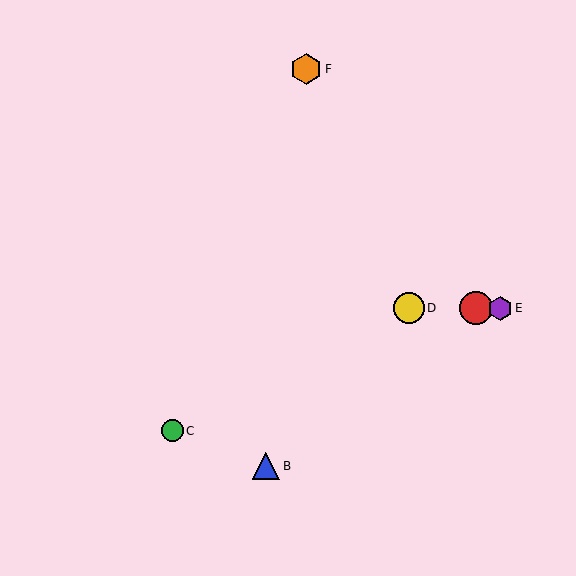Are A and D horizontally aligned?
Yes, both are at y≈308.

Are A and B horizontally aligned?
No, A is at y≈308 and B is at y≈466.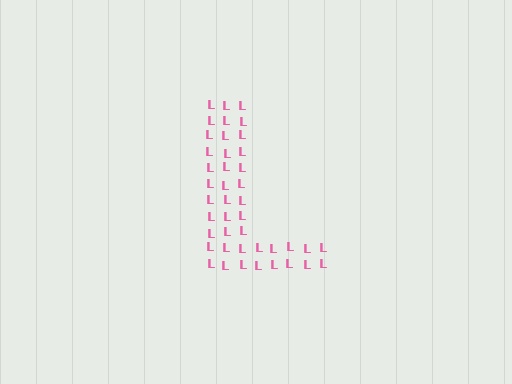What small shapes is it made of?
It is made of small letter L's.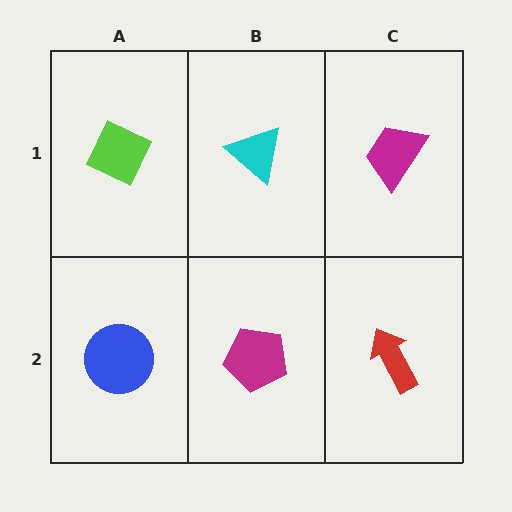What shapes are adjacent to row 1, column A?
A blue circle (row 2, column A), a cyan triangle (row 1, column B).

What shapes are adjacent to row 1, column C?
A red arrow (row 2, column C), a cyan triangle (row 1, column B).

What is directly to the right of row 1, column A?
A cyan triangle.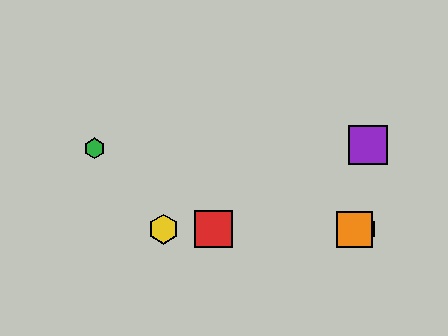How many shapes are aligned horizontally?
4 shapes (the red square, the blue hexagon, the yellow hexagon, the orange square) are aligned horizontally.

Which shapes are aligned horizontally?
The red square, the blue hexagon, the yellow hexagon, the orange square are aligned horizontally.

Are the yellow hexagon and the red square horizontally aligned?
Yes, both are at y≈229.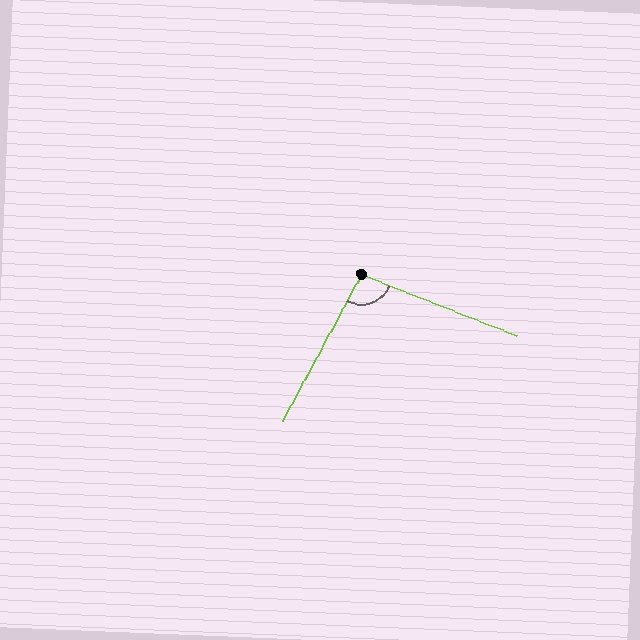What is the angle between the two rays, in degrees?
Approximately 97 degrees.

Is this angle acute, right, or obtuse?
It is obtuse.